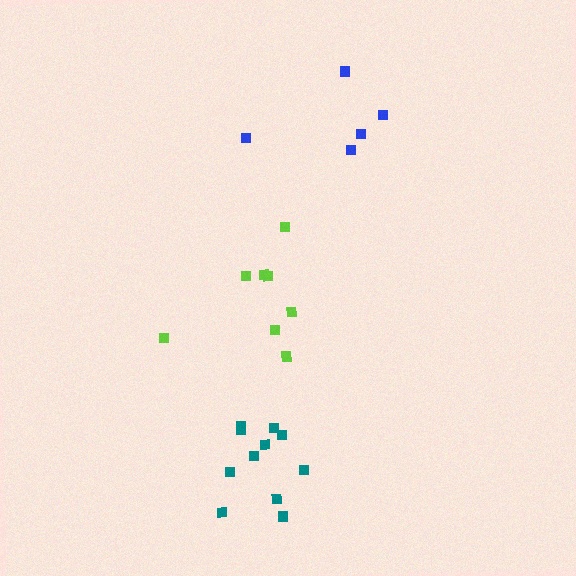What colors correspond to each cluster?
The clusters are colored: lime, blue, teal.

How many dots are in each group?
Group 1: 8 dots, Group 2: 5 dots, Group 3: 11 dots (24 total).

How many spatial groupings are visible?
There are 3 spatial groupings.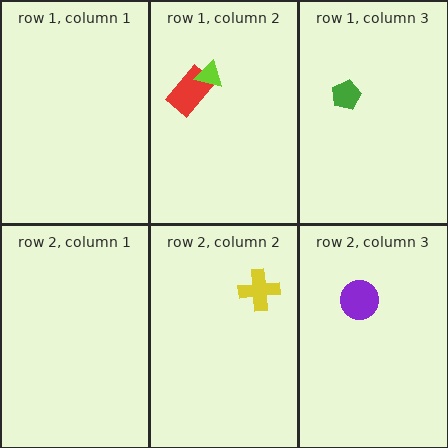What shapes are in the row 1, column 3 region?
The green pentagon.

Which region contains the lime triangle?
The row 1, column 2 region.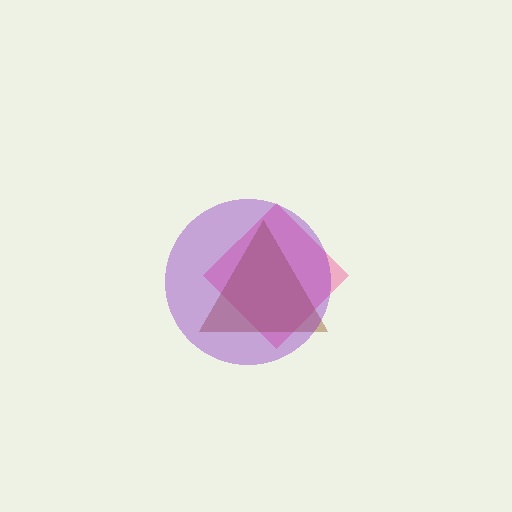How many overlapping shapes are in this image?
There are 3 overlapping shapes in the image.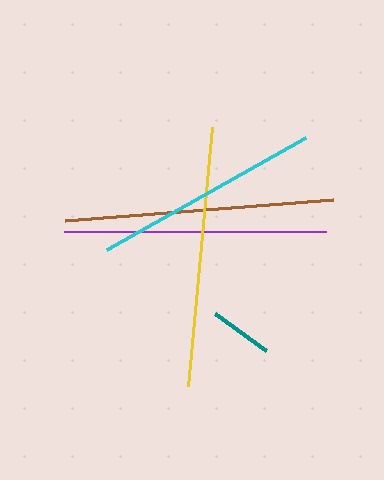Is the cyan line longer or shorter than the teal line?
The cyan line is longer than the teal line.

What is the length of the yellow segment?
The yellow segment is approximately 260 pixels long.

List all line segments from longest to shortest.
From longest to shortest: brown, purple, yellow, cyan, teal.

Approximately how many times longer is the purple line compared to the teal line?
The purple line is approximately 4.2 times the length of the teal line.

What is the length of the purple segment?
The purple segment is approximately 262 pixels long.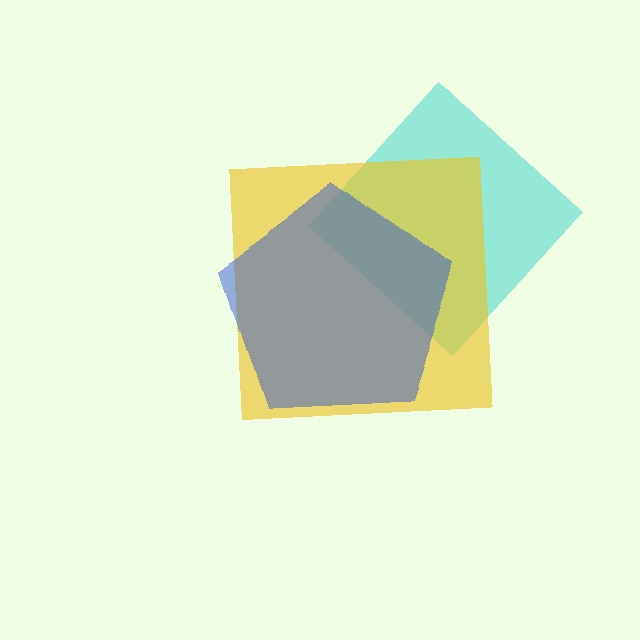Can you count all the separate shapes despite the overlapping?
Yes, there are 3 separate shapes.